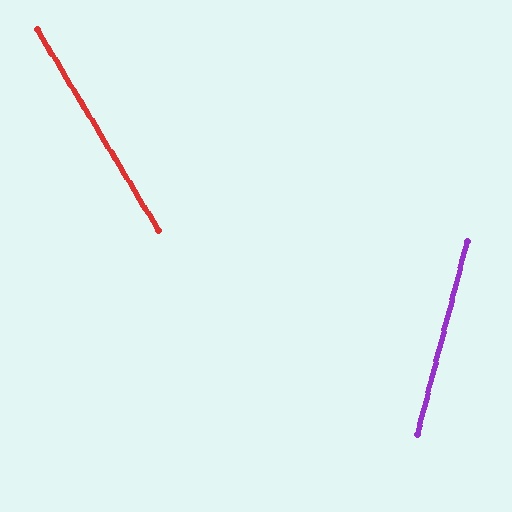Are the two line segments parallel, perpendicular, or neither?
Neither parallel nor perpendicular — they differ by about 46°.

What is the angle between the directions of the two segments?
Approximately 46 degrees.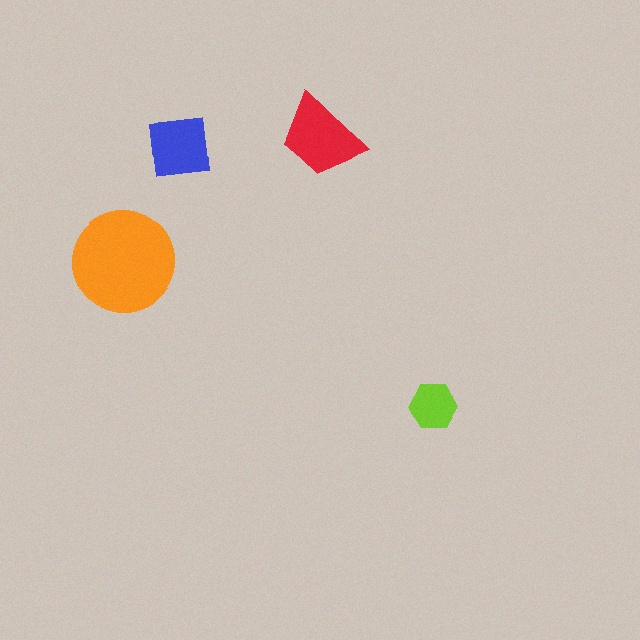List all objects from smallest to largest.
The lime hexagon, the blue square, the red trapezoid, the orange circle.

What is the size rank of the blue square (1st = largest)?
3rd.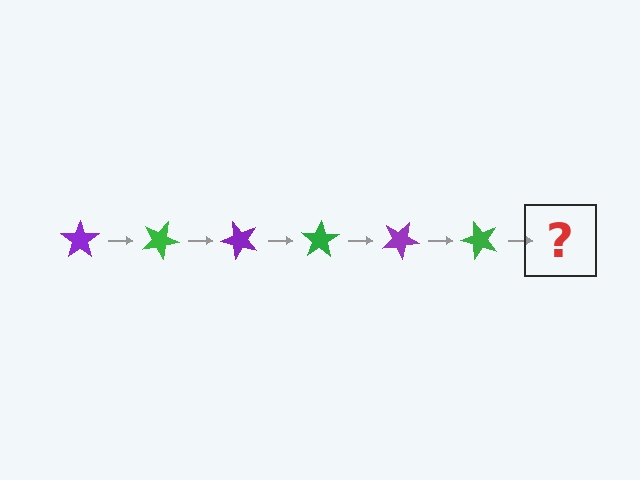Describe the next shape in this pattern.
It should be a purple star, rotated 150 degrees from the start.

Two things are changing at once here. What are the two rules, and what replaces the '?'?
The two rules are that it rotates 25 degrees each step and the color cycles through purple and green. The '?' should be a purple star, rotated 150 degrees from the start.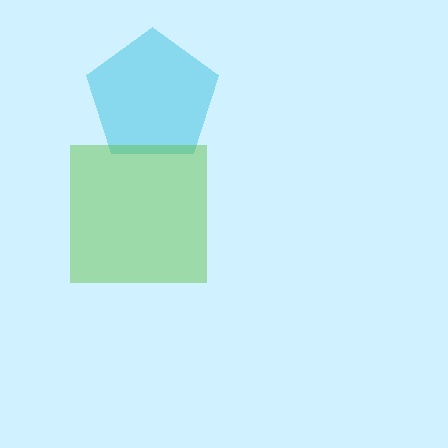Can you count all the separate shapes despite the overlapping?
Yes, there are 2 separate shapes.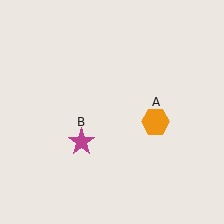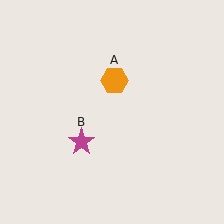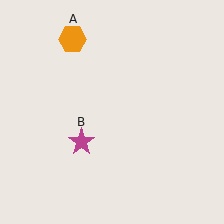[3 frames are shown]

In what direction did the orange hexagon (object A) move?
The orange hexagon (object A) moved up and to the left.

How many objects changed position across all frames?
1 object changed position: orange hexagon (object A).